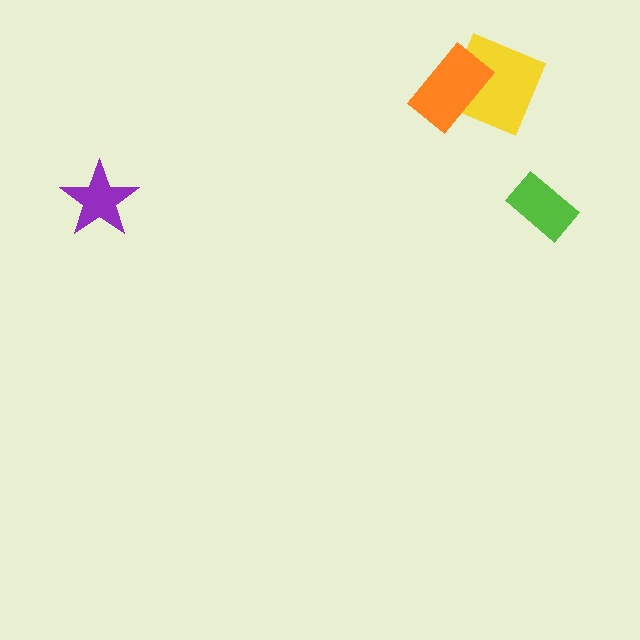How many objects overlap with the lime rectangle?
0 objects overlap with the lime rectangle.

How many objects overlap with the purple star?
0 objects overlap with the purple star.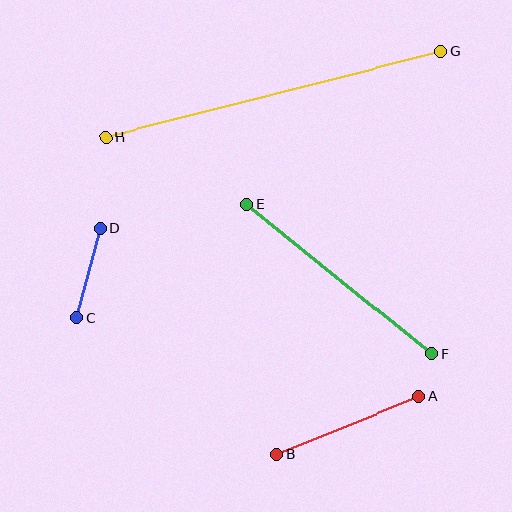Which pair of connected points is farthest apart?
Points G and H are farthest apart.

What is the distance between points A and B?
The distance is approximately 153 pixels.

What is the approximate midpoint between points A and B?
The midpoint is at approximately (348, 425) pixels.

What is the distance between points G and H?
The distance is approximately 345 pixels.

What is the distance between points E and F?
The distance is approximately 239 pixels.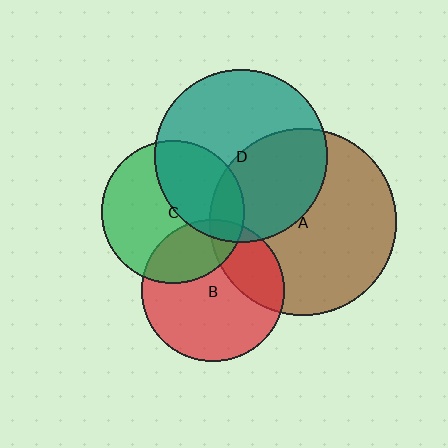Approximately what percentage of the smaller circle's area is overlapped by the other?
Approximately 40%.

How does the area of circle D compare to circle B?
Approximately 1.5 times.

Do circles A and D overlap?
Yes.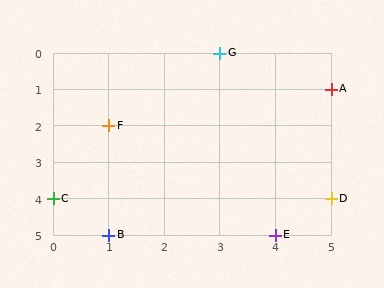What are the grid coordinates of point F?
Point F is at grid coordinates (1, 2).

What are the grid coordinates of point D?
Point D is at grid coordinates (5, 4).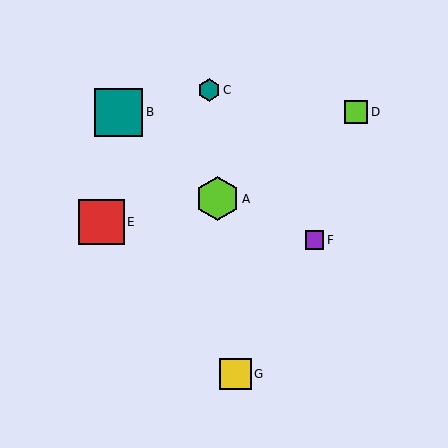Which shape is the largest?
The teal square (labeled B) is the largest.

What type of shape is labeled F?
Shape F is a purple square.